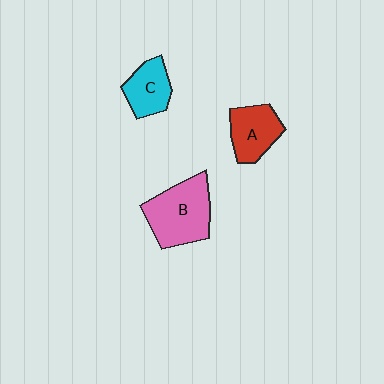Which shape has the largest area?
Shape B (pink).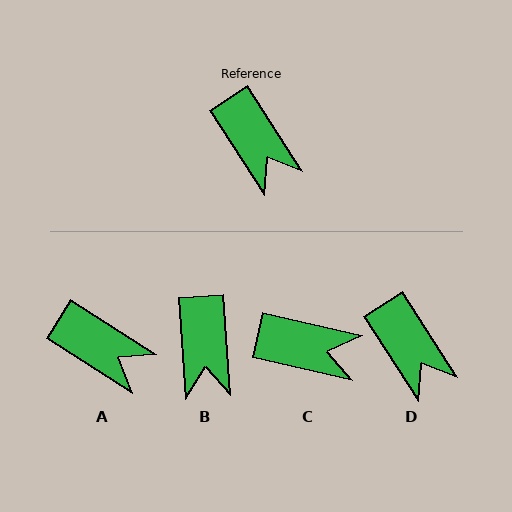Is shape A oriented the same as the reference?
No, it is off by about 25 degrees.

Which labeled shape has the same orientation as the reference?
D.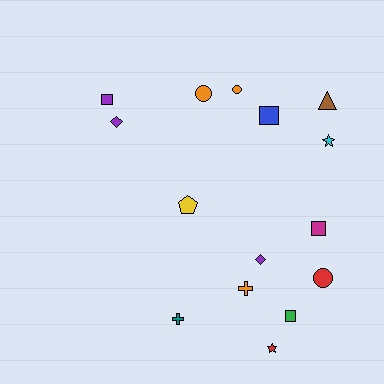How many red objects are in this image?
There are 2 red objects.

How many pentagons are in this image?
There is 1 pentagon.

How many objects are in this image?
There are 15 objects.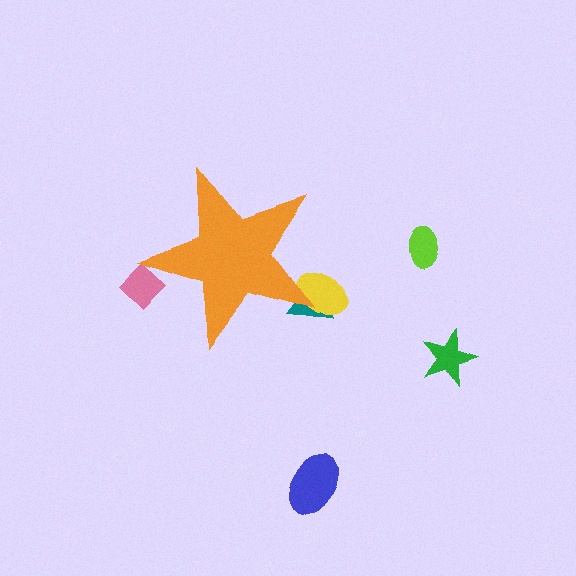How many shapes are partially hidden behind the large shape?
3 shapes are partially hidden.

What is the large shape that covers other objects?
An orange star.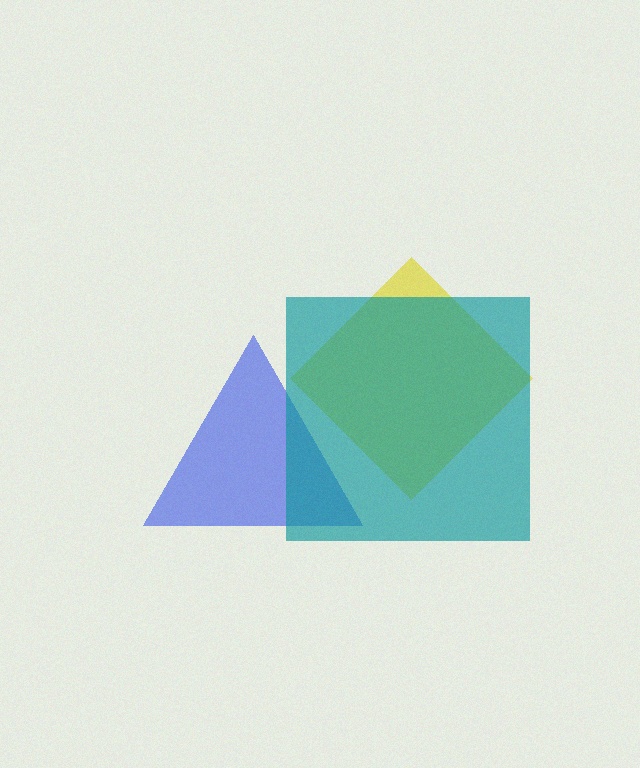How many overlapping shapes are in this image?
There are 3 overlapping shapes in the image.